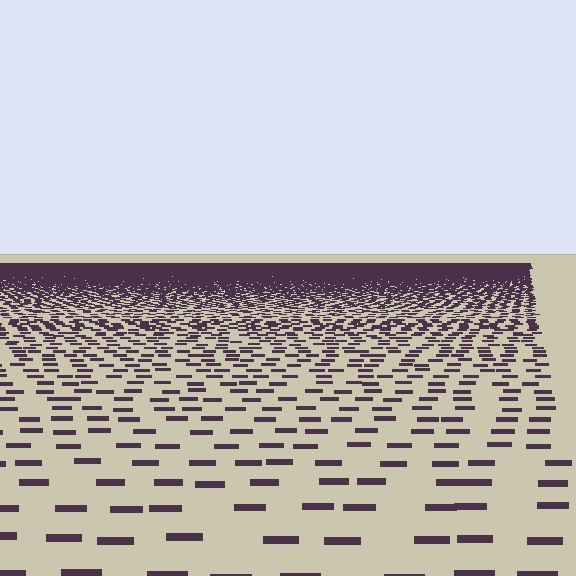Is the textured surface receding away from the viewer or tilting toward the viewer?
The surface is receding away from the viewer. Texture elements get smaller and denser toward the top.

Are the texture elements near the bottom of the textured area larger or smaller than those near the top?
Larger. Near the bottom, elements are closer to the viewer and appear at a bigger on-screen size.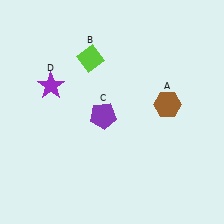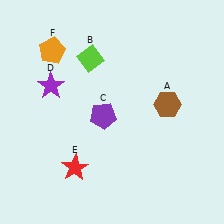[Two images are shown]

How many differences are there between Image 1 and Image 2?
There are 2 differences between the two images.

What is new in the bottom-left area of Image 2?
A red star (E) was added in the bottom-left area of Image 2.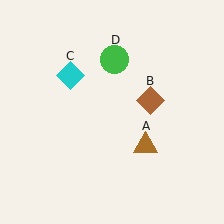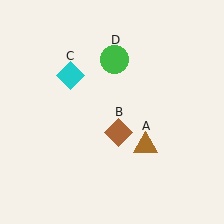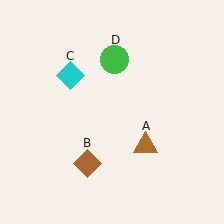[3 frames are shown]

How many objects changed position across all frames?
1 object changed position: brown diamond (object B).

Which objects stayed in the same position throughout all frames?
Brown triangle (object A) and cyan diamond (object C) and green circle (object D) remained stationary.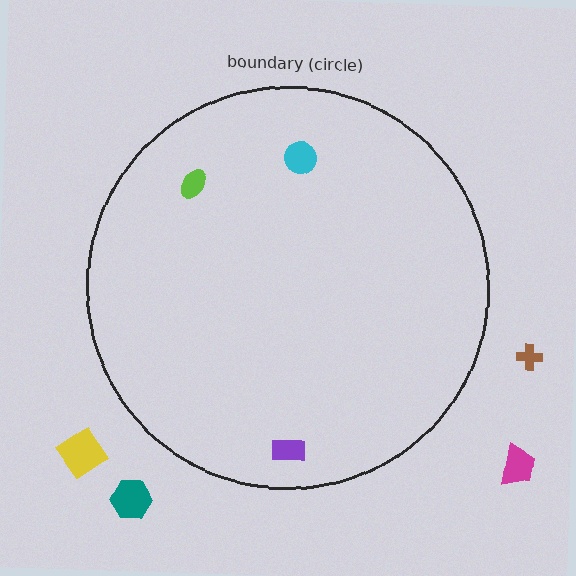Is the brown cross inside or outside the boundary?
Outside.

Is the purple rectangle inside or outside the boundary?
Inside.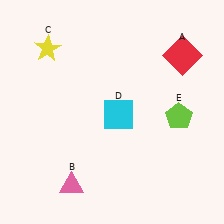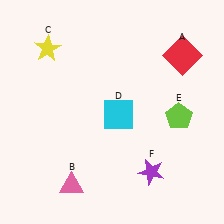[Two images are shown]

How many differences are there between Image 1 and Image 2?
There is 1 difference between the two images.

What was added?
A purple star (F) was added in Image 2.